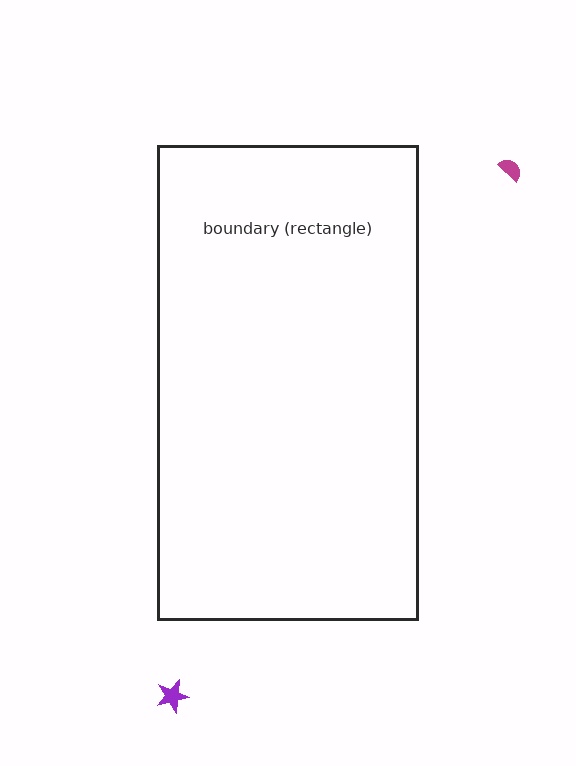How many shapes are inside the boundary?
0 inside, 2 outside.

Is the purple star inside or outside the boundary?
Outside.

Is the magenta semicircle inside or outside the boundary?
Outside.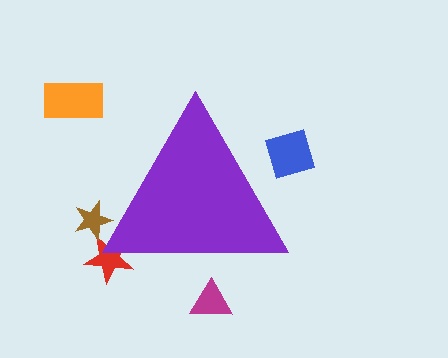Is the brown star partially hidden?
Yes, the brown star is partially hidden behind the purple triangle.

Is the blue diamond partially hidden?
Yes, the blue diamond is partially hidden behind the purple triangle.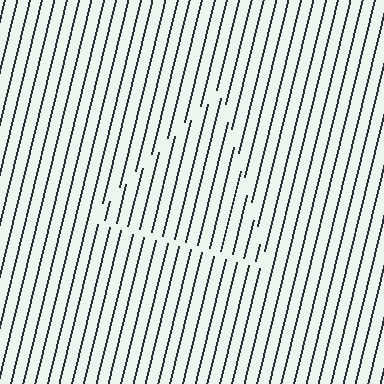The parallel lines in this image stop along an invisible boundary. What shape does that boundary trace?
An illusory triangle. The interior of the shape contains the same grating, shifted by half a period — the contour is defined by the phase discontinuity where line-ends from the inner and outer gratings abut.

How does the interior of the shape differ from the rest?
The interior of the shape contains the same grating, shifted by half a period — the contour is defined by the phase discontinuity where line-ends from the inner and outer gratings abut.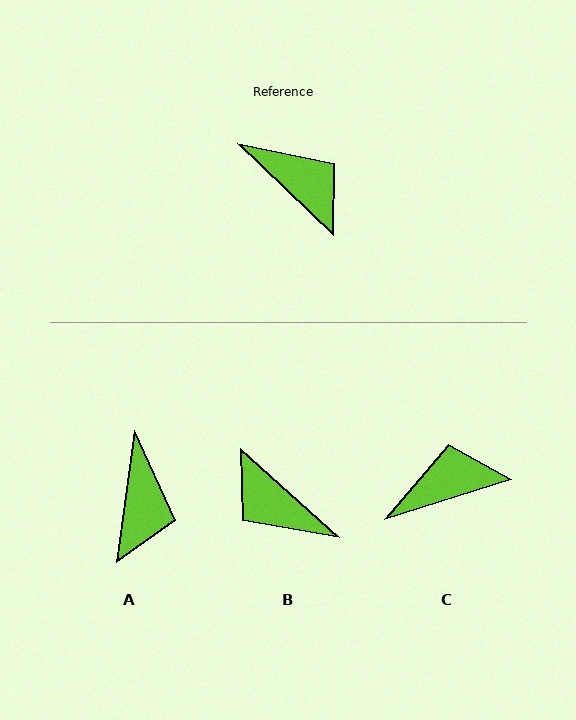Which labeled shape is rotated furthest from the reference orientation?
B, about 179 degrees away.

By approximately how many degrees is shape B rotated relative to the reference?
Approximately 179 degrees clockwise.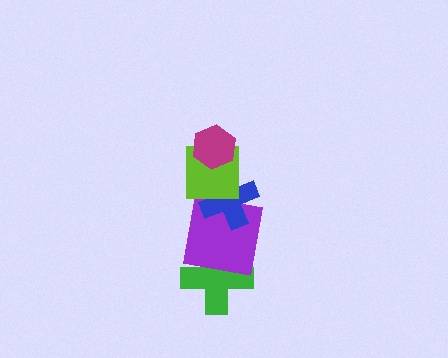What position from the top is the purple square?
The purple square is 4th from the top.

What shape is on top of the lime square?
The magenta hexagon is on top of the lime square.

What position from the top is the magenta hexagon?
The magenta hexagon is 1st from the top.